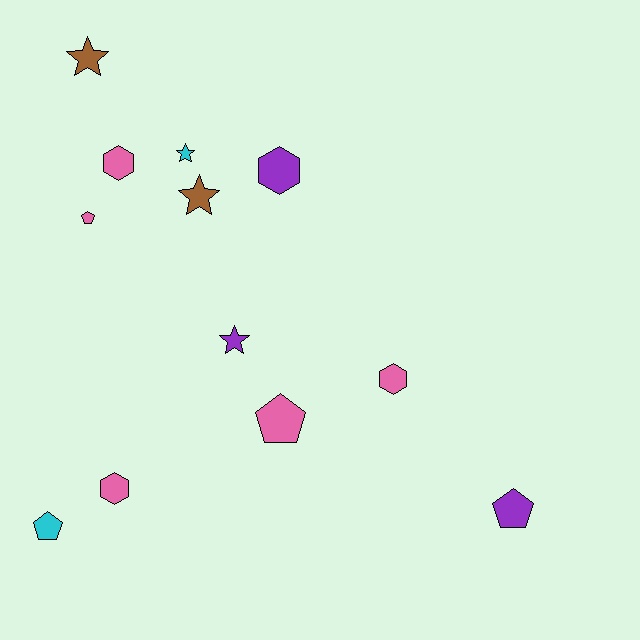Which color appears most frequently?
Pink, with 5 objects.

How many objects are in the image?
There are 12 objects.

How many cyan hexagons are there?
There are no cyan hexagons.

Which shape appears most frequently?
Star, with 4 objects.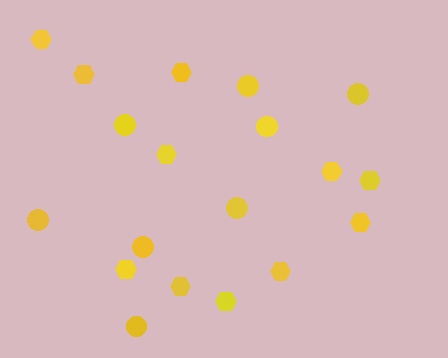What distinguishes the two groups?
There are 2 groups: one group of circles (8) and one group of hexagons (11).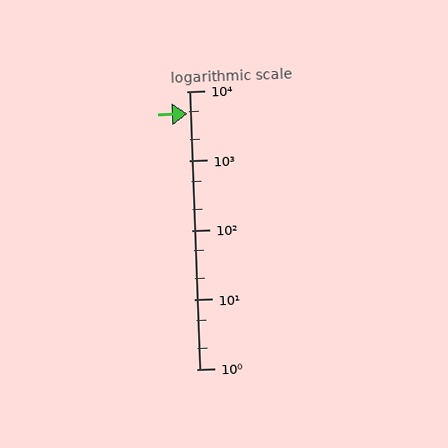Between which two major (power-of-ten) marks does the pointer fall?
The pointer is between 1000 and 10000.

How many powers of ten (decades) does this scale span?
The scale spans 4 decades, from 1 to 10000.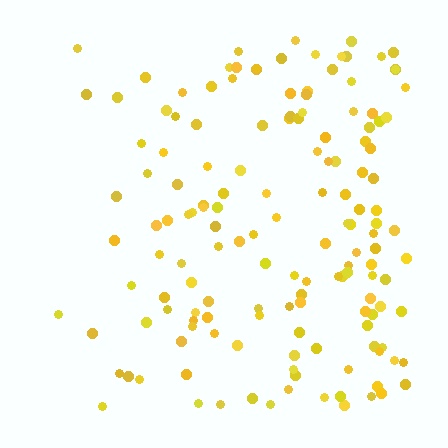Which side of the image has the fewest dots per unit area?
The left.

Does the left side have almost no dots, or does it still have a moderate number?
Still a moderate number, just noticeably fewer than the right.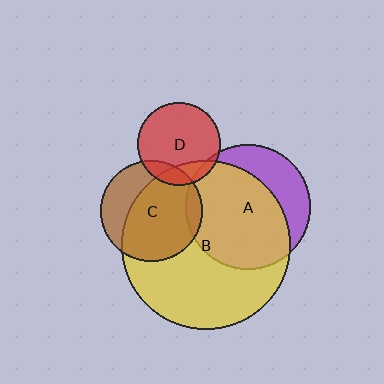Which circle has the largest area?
Circle B (yellow).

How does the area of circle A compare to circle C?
Approximately 1.5 times.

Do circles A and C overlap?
Yes.